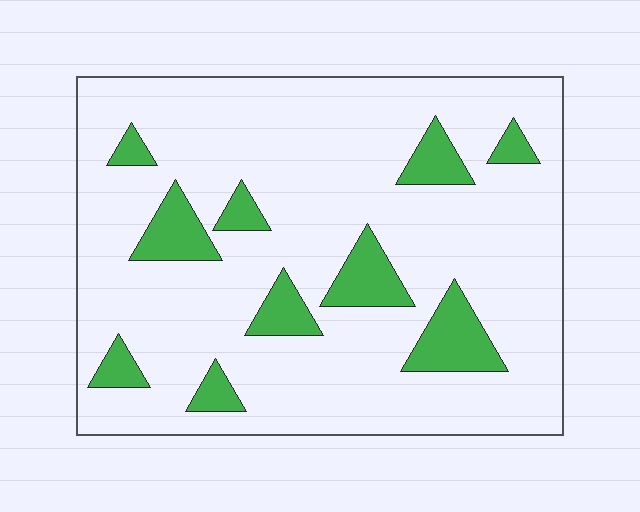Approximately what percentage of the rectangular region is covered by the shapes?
Approximately 15%.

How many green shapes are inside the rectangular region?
10.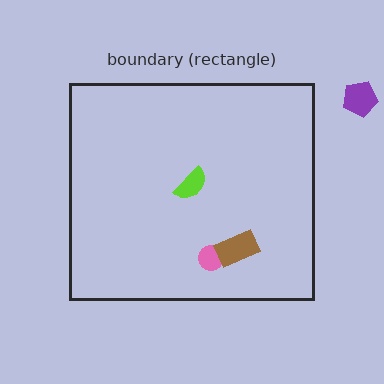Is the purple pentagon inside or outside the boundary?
Outside.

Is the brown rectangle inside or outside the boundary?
Inside.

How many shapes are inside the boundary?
3 inside, 1 outside.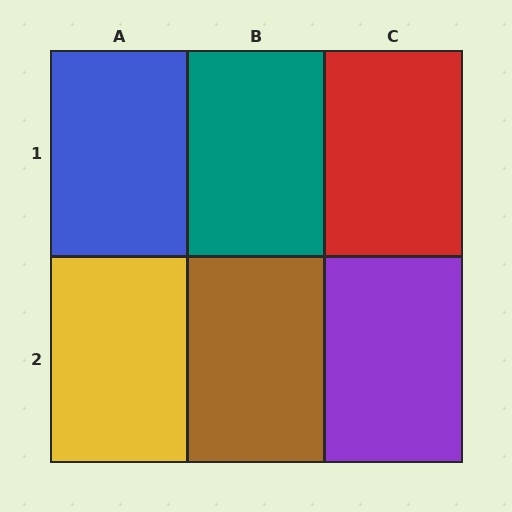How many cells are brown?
1 cell is brown.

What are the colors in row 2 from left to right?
Yellow, brown, purple.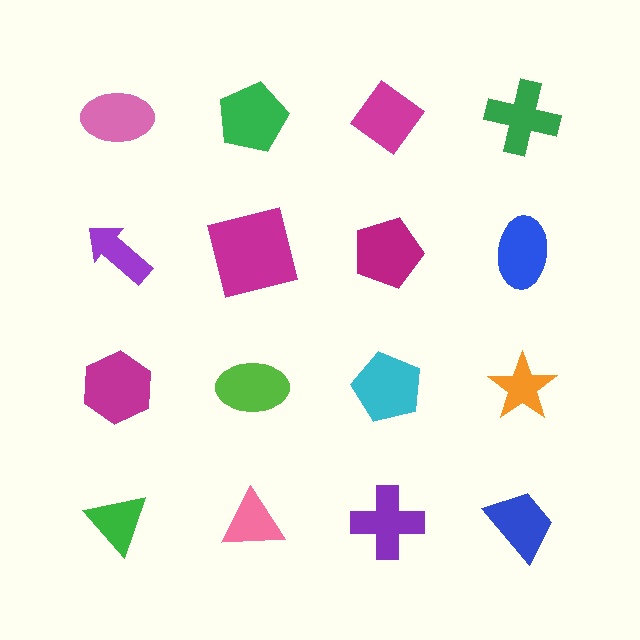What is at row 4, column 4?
A blue trapezoid.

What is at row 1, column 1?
A pink ellipse.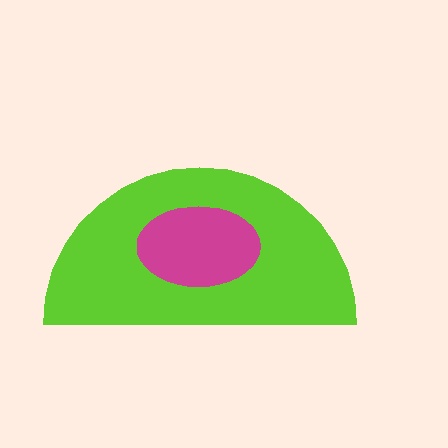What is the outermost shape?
The lime semicircle.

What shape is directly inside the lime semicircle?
The magenta ellipse.